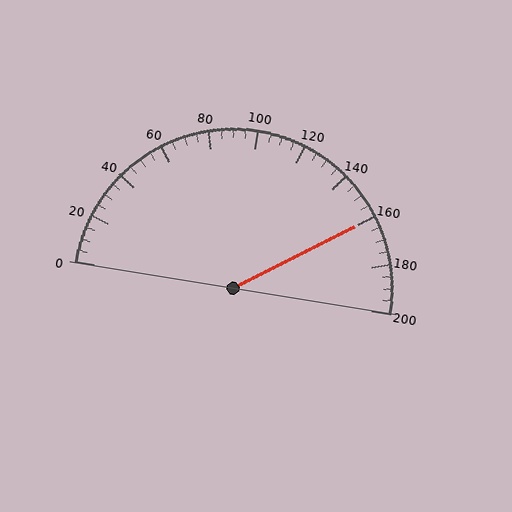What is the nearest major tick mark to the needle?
The nearest major tick mark is 160.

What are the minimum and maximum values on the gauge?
The gauge ranges from 0 to 200.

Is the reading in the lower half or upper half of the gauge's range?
The reading is in the upper half of the range (0 to 200).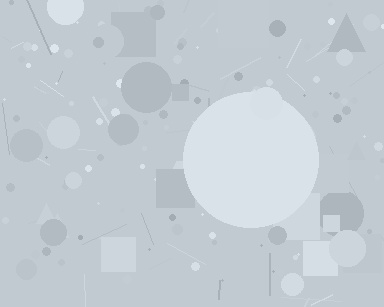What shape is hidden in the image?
A circle is hidden in the image.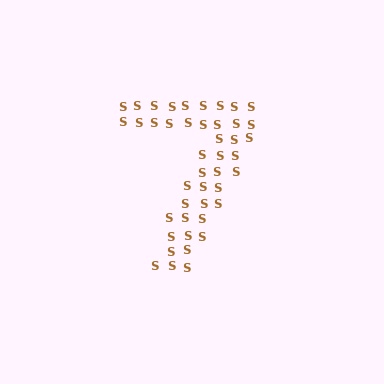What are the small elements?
The small elements are letter S's.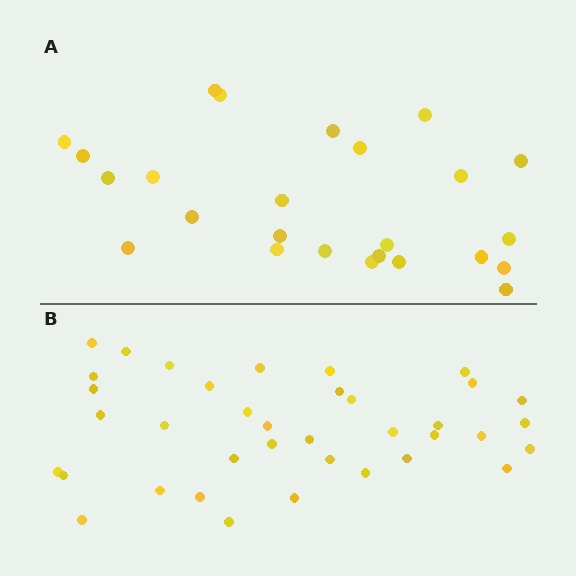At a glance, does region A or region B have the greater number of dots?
Region B (the bottom region) has more dots.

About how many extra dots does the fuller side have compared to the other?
Region B has roughly 12 or so more dots than region A.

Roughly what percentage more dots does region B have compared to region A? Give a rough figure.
About 50% more.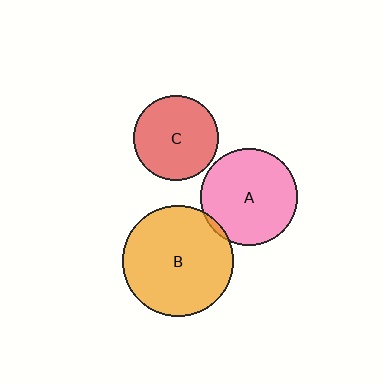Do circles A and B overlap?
Yes.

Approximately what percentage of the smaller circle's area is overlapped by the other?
Approximately 5%.